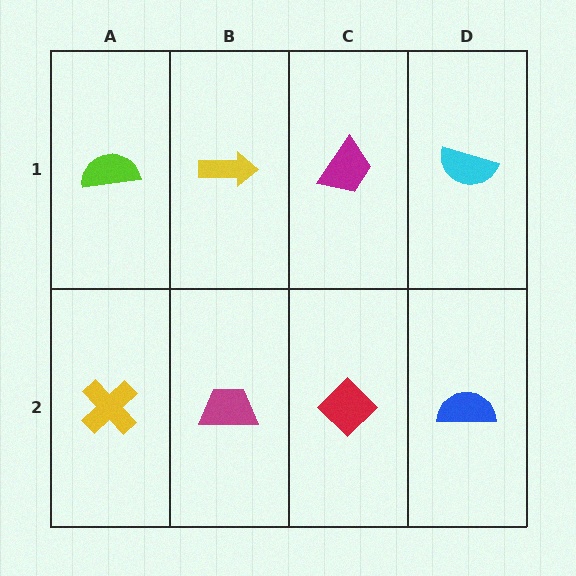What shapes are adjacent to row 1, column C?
A red diamond (row 2, column C), a yellow arrow (row 1, column B), a cyan semicircle (row 1, column D).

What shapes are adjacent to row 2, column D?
A cyan semicircle (row 1, column D), a red diamond (row 2, column C).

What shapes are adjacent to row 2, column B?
A yellow arrow (row 1, column B), a yellow cross (row 2, column A), a red diamond (row 2, column C).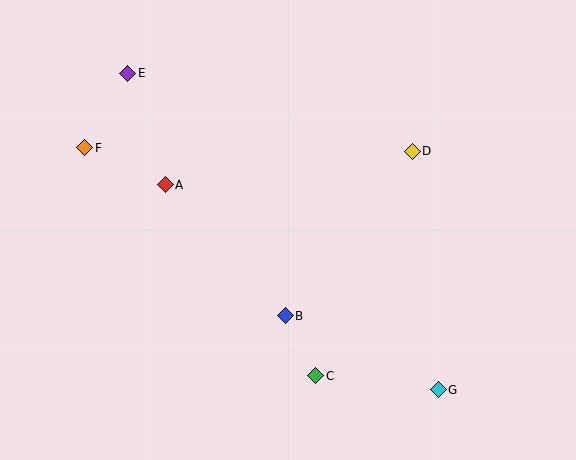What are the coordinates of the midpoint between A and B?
The midpoint between A and B is at (225, 250).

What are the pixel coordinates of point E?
Point E is at (128, 73).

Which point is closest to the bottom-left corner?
Point B is closest to the bottom-left corner.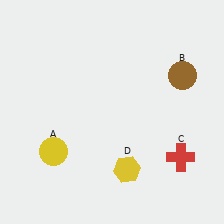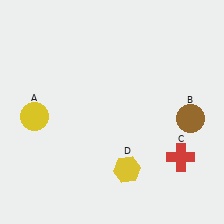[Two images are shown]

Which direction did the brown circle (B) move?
The brown circle (B) moved down.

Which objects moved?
The objects that moved are: the yellow circle (A), the brown circle (B).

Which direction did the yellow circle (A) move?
The yellow circle (A) moved up.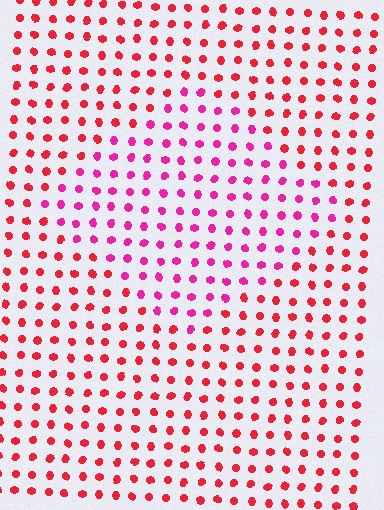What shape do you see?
I see a diamond.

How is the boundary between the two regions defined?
The boundary is defined purely by a slight shift in hue (about 34 degrees). Spacing, size, and orientation are identical on both sides.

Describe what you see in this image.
The image is filled with small red elements in a uniform arrangement. A diamond-shaped region is visible where the elements are tinted to a slightly different hue, forming a subtle color boundary.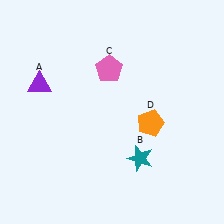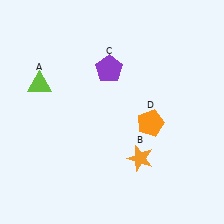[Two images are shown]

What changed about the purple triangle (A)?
In Image 1, A is purple. In Image 2, it changed to lime.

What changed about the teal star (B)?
In Image 1, B is teal. In Image 2, it changed to orange.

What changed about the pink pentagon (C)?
In Image 1, C is pink. In Image 2, it changed to purple.